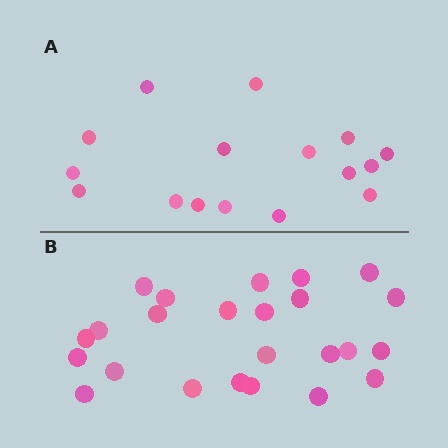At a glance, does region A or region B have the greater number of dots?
Region B (the bottom region) has more dots.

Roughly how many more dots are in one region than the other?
Region B has roughly 8 or so more dots than region A.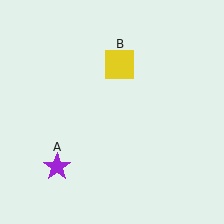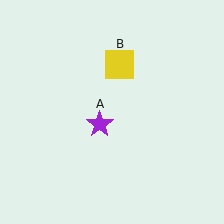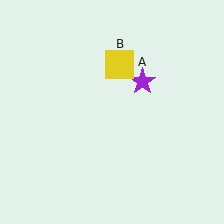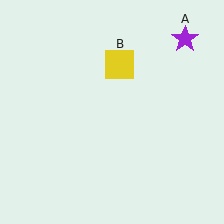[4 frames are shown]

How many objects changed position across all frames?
1 object changed position: purple star (object A).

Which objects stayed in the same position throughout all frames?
Yellow square (object B) remained stationary.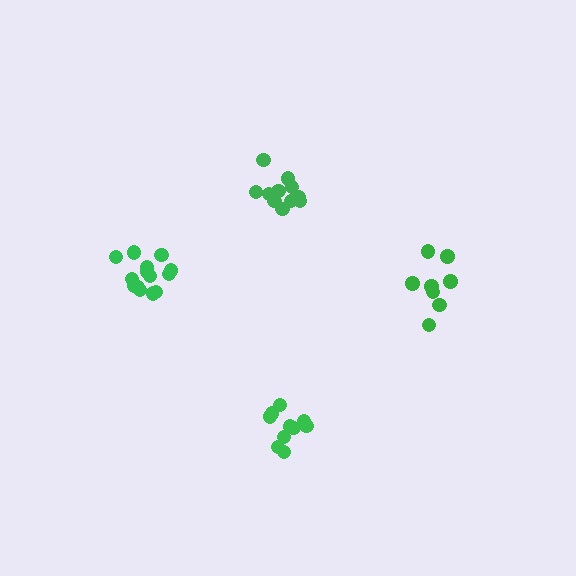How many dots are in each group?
Group 1: 11 dots, Group 2: 11 dots, Group 3: 14 dots, Group 4: 8 dots (44 total).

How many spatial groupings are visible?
There are 4 spatial groupings.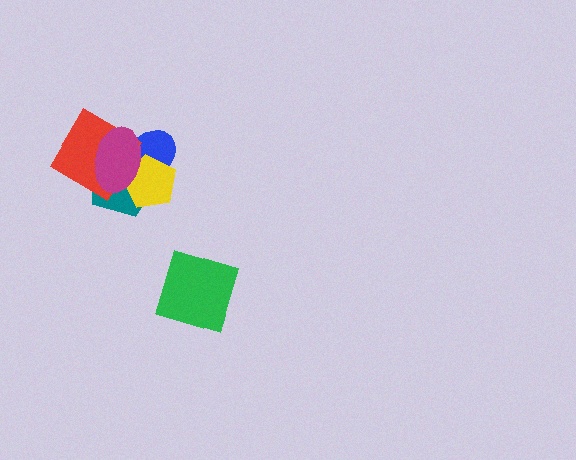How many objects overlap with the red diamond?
3 objects overlap with the red diamond.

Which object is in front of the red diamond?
The magenta ellipse is in front of the red diamond.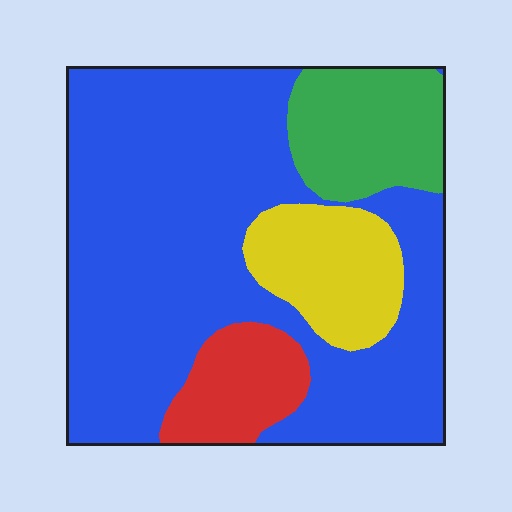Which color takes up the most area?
Blue, at roughly 65%.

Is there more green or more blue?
Blue.